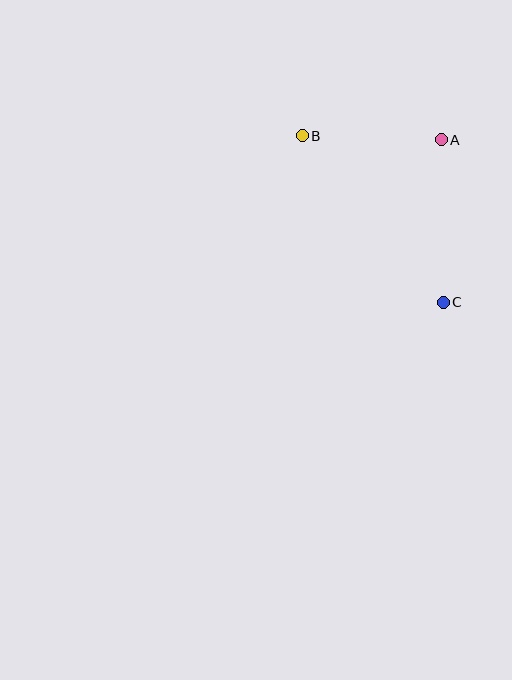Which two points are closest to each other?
Points A and B are closest to each other.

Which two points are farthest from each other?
Points B and C are farthest from each other.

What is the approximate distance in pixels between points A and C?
The distance between A and C is approximately 163 pixels.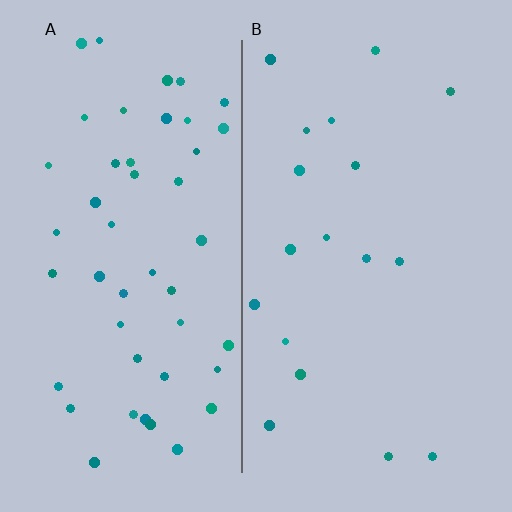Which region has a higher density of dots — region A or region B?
A (the left).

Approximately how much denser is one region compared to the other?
Approximately 2.6× — region A over region B.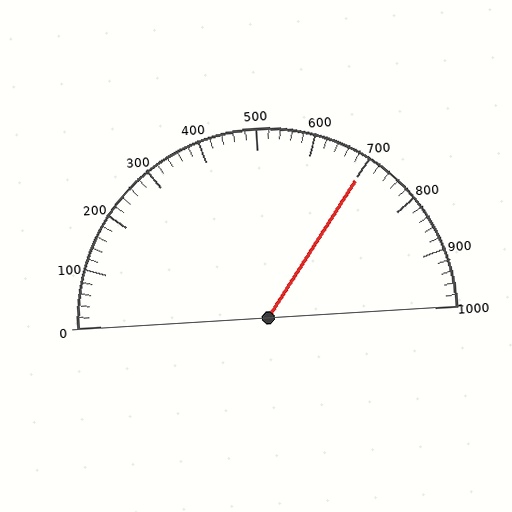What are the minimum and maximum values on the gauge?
The gauge ranges from 0 to 1000.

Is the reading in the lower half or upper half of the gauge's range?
The reading is in the upper half of the range (0 to 1000).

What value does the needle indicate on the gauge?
The needle indicates approximately 700.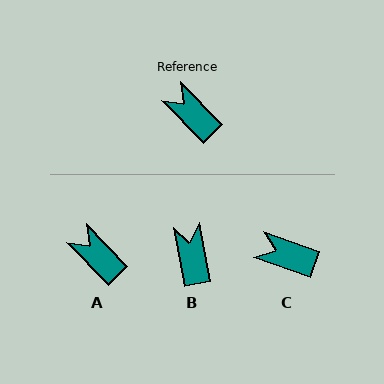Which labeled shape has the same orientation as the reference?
A.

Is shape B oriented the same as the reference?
No, it is off by about 33 degrees.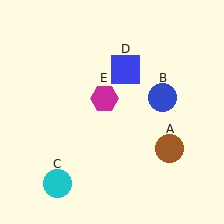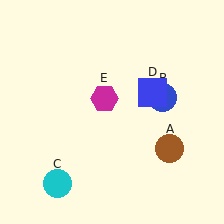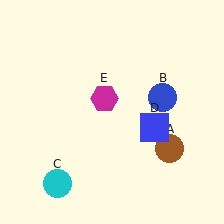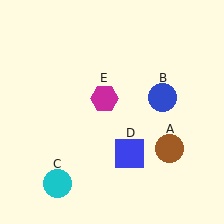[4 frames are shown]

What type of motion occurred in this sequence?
The blue square (object D) rotated clockwise around the center of the scene.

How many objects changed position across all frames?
1 object changed position: blue square (object D).